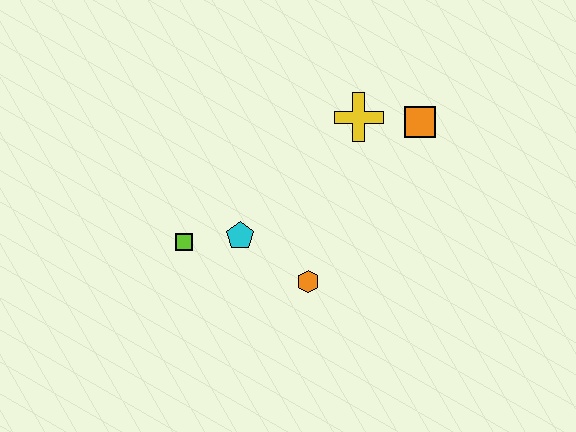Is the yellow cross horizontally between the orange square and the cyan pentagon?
Yes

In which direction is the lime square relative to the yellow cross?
The lime square is to the left of the yellow cross.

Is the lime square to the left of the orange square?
Yes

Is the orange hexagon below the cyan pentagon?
Yes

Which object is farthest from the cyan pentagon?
The orange square is farthest from the cyan pentagon.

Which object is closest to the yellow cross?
The orange square is closest to the yellow cross.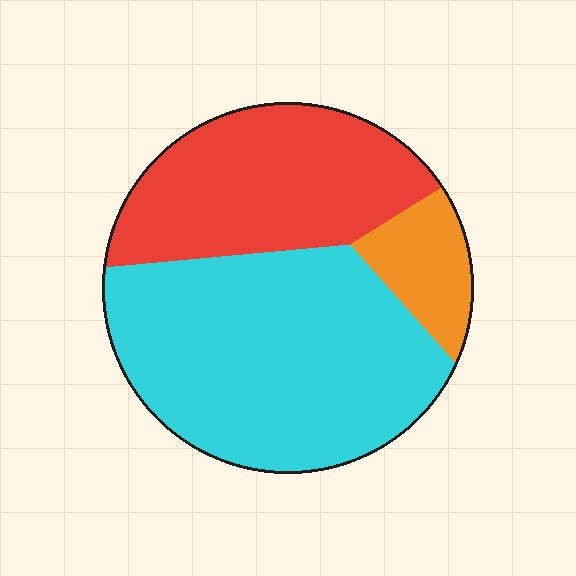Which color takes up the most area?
Cyan, at roughly 55%.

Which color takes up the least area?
Orange, at roughly 10%.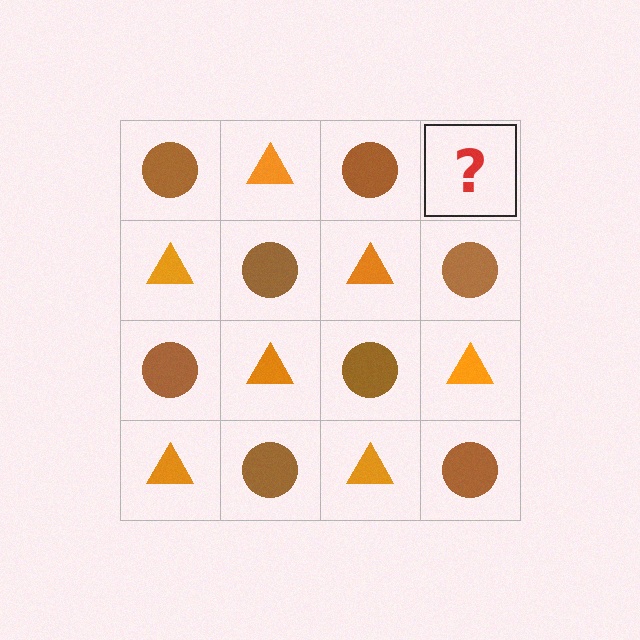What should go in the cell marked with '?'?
The missing cell should contain an orange triangle.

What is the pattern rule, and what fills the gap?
The rule is that it alternates brown circle and orange triangle in a checkerboard pattern. The gap should be filled with an orange triangle.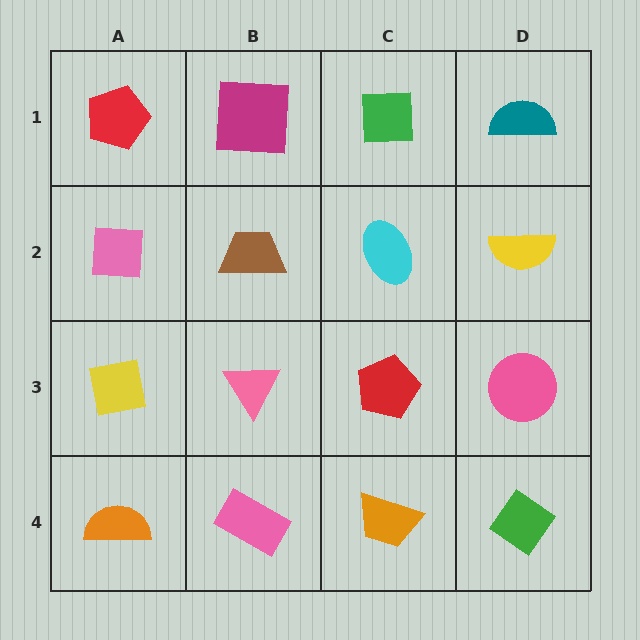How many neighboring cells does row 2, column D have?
3.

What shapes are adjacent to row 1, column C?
A cyan ellipse (row 2, column C), a magenta square (row 1, column B), a teal semicircle (row 1, column D).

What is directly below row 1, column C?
A cyan ellipse.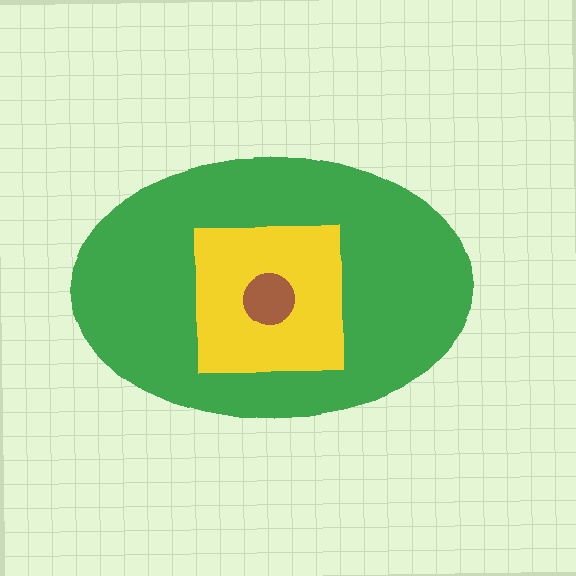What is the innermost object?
The brown circle.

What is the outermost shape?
The green ellipse.